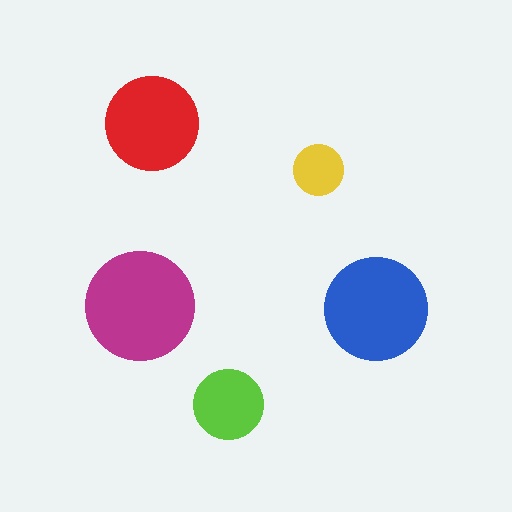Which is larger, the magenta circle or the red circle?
The magenta one.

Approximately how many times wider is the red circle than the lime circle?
About 1.5 times wider.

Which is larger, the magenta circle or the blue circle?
The magenta one.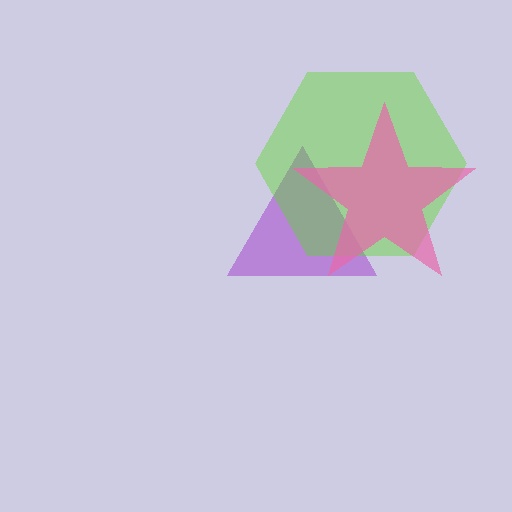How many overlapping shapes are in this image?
There are 3 overlapping shapes in the image.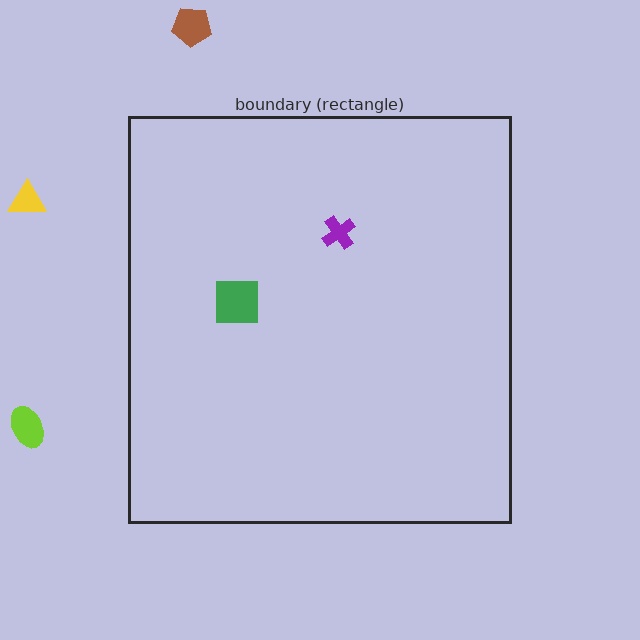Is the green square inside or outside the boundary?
Inside.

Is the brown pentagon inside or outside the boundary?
Outside.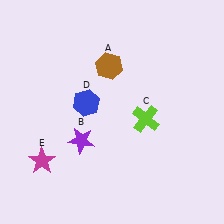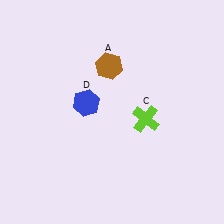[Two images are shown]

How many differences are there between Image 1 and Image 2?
There are 2 differences between the two images.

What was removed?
The purple star (B), the magenta star (E) were removed in Image 2.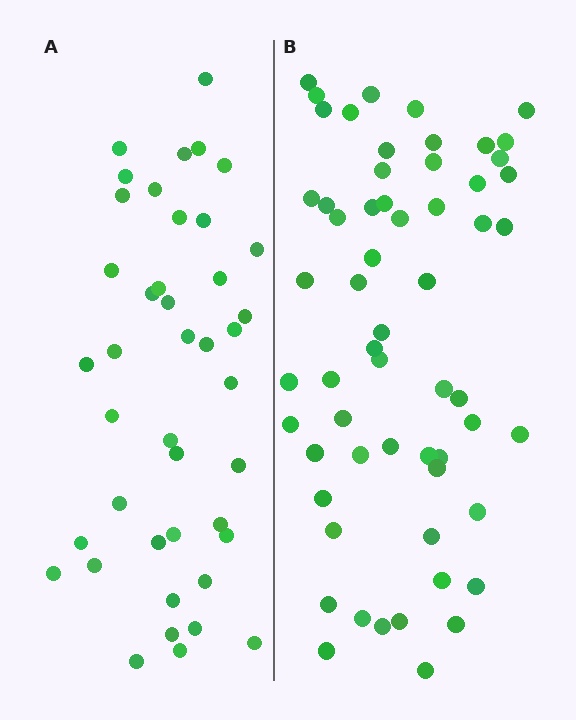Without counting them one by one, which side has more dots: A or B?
Region B (the right region) has more dots.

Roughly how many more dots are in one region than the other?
Region B has approximately 15 more dots than region A.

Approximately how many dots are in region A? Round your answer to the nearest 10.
About 40 dots. (The exact count is 42, which rounds to 40.)